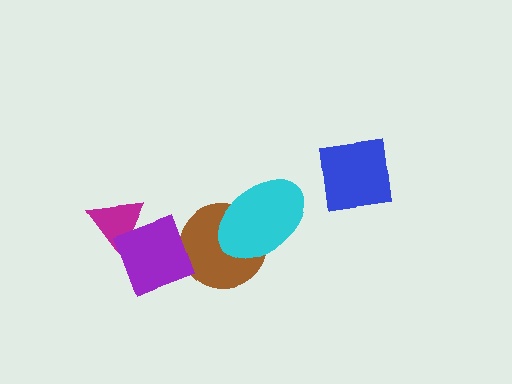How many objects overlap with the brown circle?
2 objects overlap with the brown circle.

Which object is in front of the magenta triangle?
The purple diamond is in front of the magenta triangle.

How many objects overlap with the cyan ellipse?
1 object overlaps with the cyan ellipse.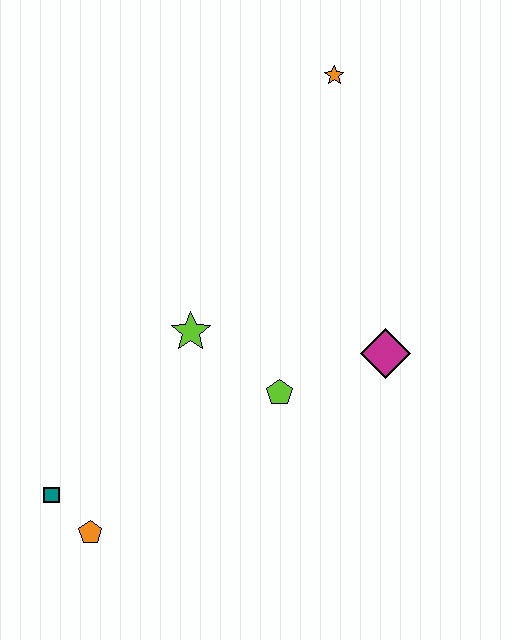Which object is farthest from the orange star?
The orange pentagon is farthest from the orange star.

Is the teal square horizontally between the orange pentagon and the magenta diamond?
No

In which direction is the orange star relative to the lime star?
The orange star is above the lime star.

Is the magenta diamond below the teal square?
No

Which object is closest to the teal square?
The orange pentagon is closest to the teal square.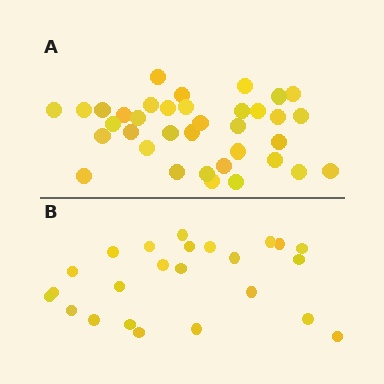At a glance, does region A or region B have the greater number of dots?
Region A (the top region) has more dots.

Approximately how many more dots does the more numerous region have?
Region A has roughly 12 or so more dots than region B.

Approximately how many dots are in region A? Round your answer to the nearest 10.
About 40 dots. (The exact count is 36, which rounds to 40.)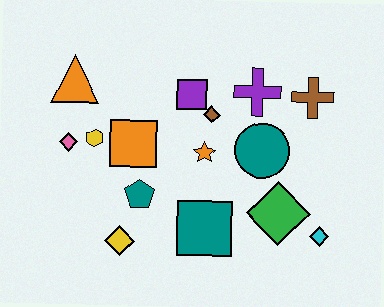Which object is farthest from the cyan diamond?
The orange triangle is farthest from the cyan diamond.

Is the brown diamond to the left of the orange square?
No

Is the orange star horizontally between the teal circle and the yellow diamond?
Yes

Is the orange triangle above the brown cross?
Yes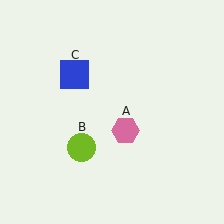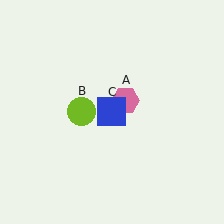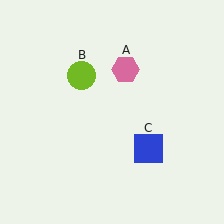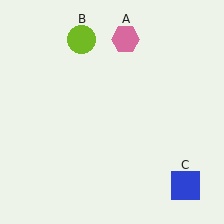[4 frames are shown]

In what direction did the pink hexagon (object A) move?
The pink hexagon (object A) moved up.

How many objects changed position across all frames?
3 objects changed position: pink hexagon (object A), lime circle (object B), blue square (object C).